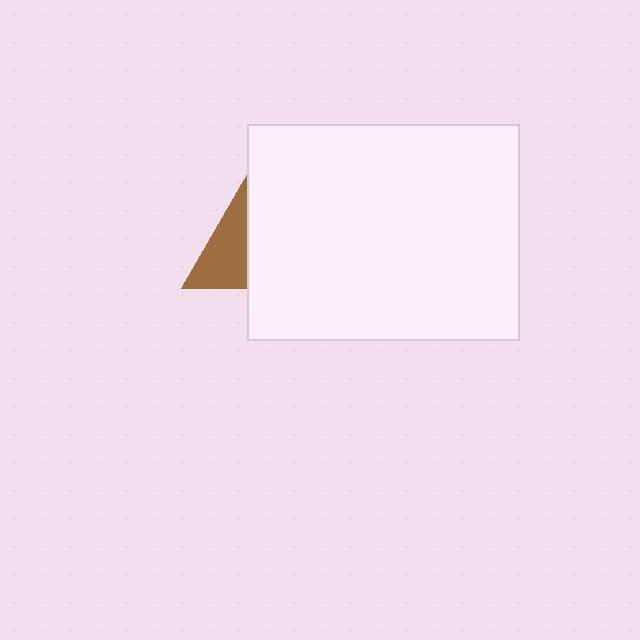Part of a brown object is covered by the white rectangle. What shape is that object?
It is a triangle.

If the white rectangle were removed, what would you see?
You would see the complete brown triangle.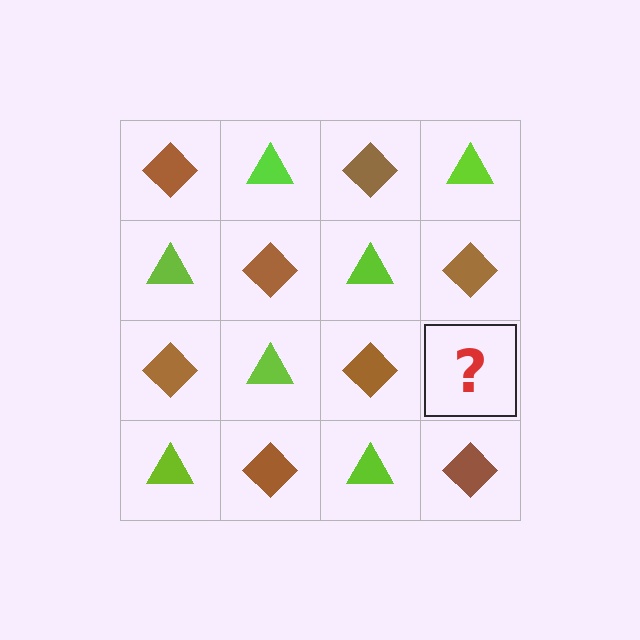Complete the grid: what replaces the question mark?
The question mark should be replaced with a lime triangle.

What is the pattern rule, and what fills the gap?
The rule is that it alternates brown diamond and lime triangle in a checkerboard pattern. The gap should be filled with a lime triangle.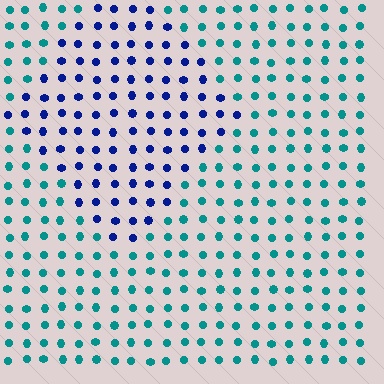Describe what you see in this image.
The image is filled with small teal elements in a uniform arrangement. A diamond-shaped region is visible where the elements are tinted to a slightly different hue, forming a subtle color boundary.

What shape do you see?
I see a diamond.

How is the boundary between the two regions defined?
The boundary is defined purely by a slight shift in hue (about 54 degrees). Spacing, size, and orientation are identical on both sides.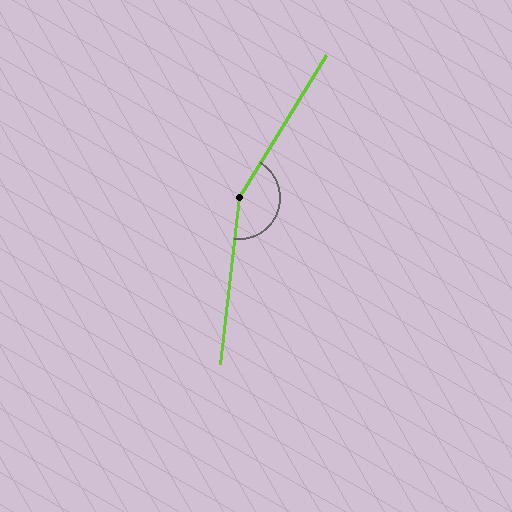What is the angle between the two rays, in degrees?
Approximately 155 degrees.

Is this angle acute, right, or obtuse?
It is obtuse.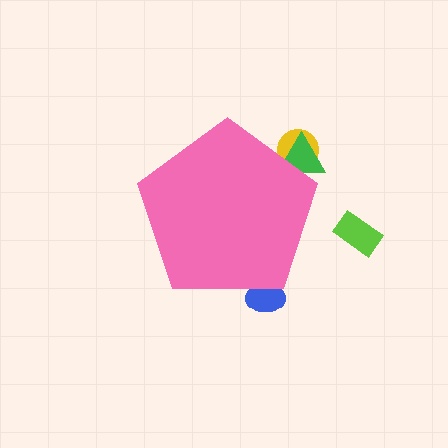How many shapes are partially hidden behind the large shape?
3 shapes are partially hidden.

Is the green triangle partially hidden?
Yes, the green triangle is partially hidden behind the pink pentagon.